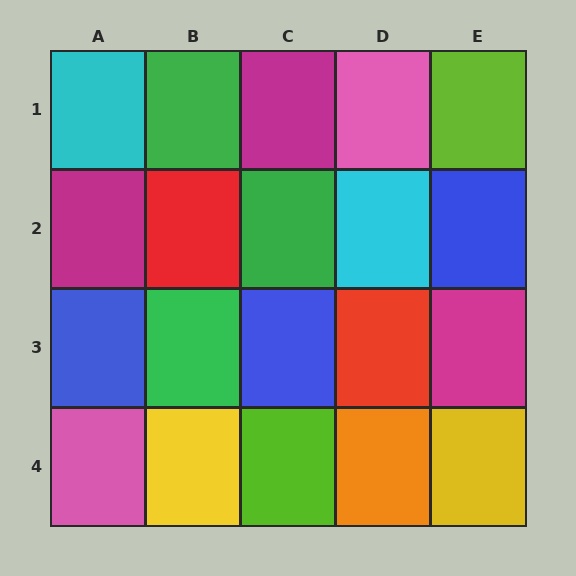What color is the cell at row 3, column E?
Magenta.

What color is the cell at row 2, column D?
Cyan.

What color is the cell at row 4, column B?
Yellow.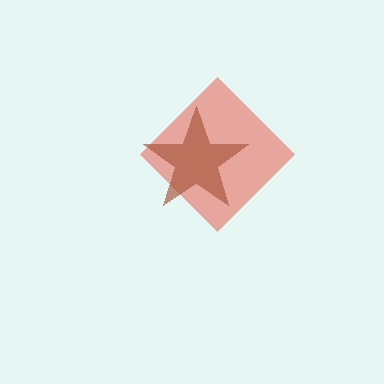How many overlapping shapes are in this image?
There are 2 overlapping shapes in the image.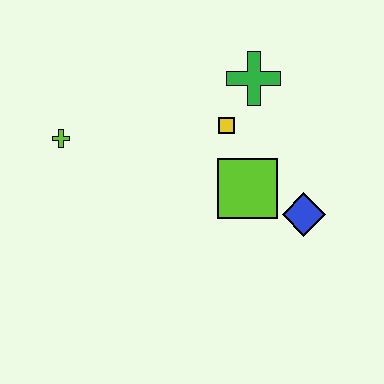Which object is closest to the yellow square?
The green cross is closest to the yellow square.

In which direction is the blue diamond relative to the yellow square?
The blue diamond is below the yellow square.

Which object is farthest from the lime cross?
The blue diamond is farthest from the lime cross.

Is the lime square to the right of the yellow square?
Yes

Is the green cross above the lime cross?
Yes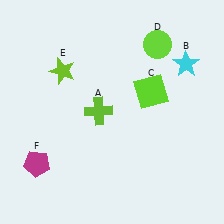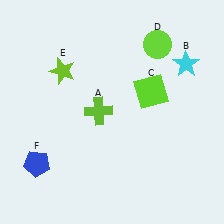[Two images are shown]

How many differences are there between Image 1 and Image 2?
There is 1 difference between the two images.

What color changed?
The pentagon (F) changed from magenta in Image 1 to blue in Image 2.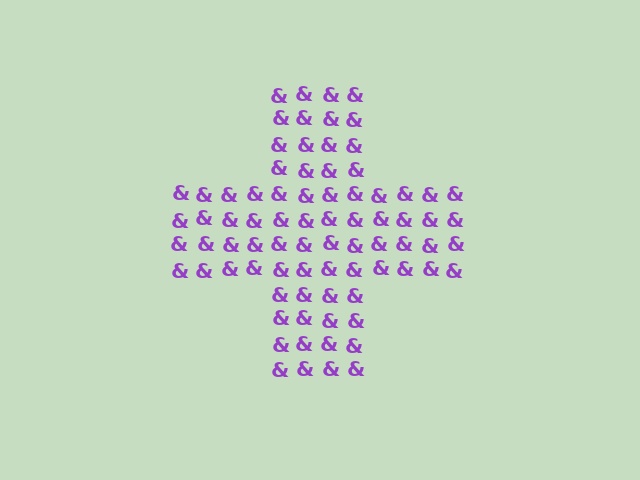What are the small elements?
The small elements are ampersands.